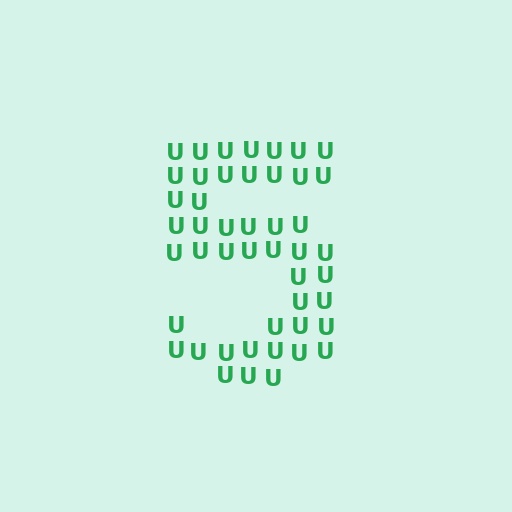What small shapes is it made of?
It is made of small letter U's.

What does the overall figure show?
The overall figure shows the digit 5.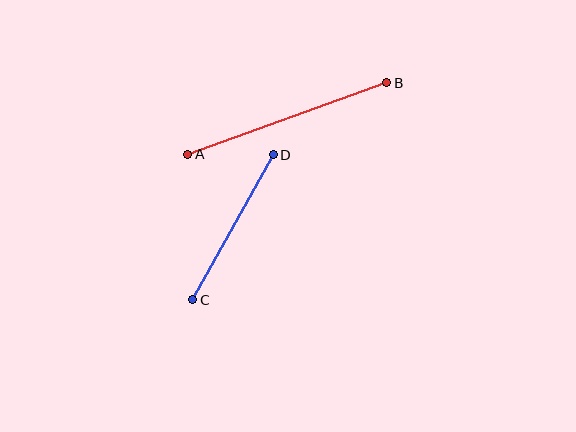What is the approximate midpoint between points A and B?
The midpoint is at approximately (287, 119) pixels.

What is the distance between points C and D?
The distance is approximately 166 pixels.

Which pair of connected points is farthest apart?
Points A and B are farthest apart.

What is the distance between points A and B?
The distance is approximately 211 pixels.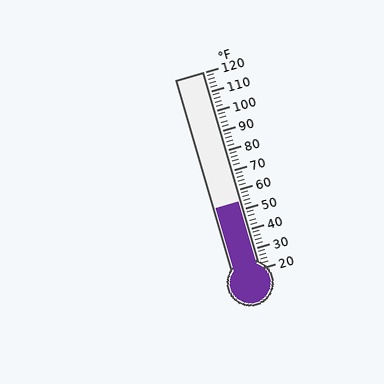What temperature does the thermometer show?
The thermometer shows approximately 54°F.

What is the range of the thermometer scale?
The thermometer scale ranges from 20°F to 120°F.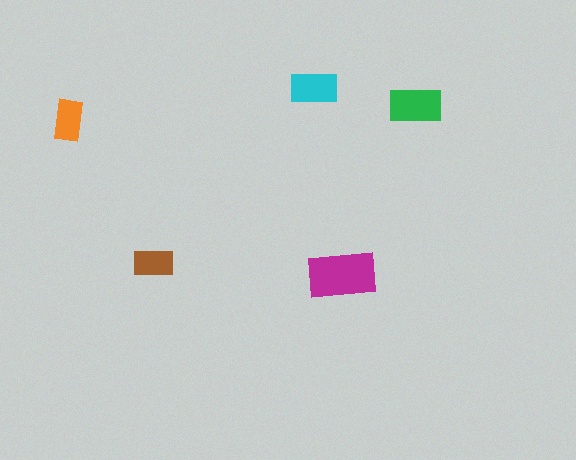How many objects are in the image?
There are 5 objects in the image.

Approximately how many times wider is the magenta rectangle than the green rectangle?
About 1.5 times wider.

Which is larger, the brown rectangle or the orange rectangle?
The orange one.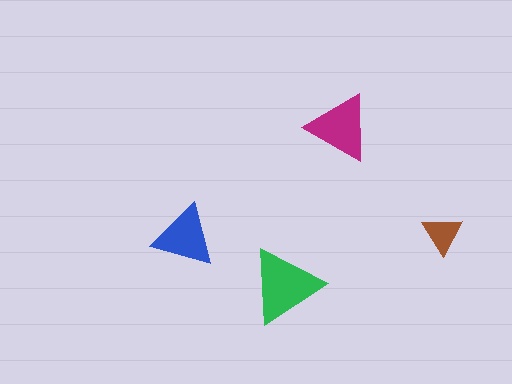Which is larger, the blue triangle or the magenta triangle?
The magenta one.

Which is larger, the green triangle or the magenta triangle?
The green one.